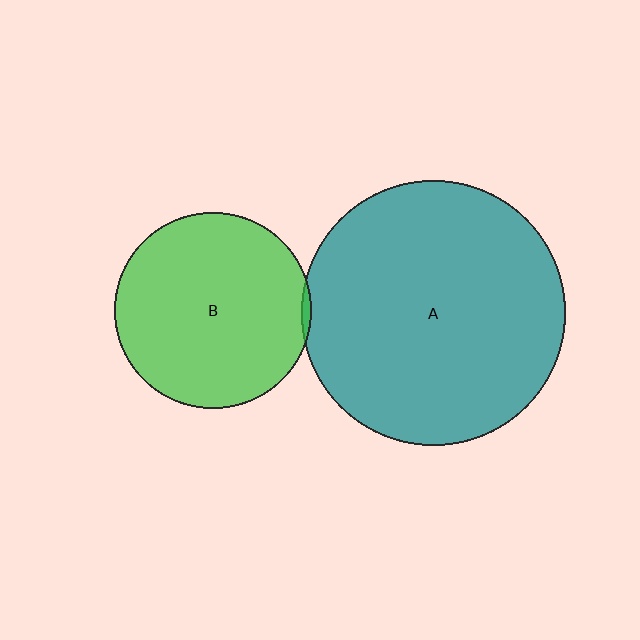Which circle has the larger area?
Circle A (teal).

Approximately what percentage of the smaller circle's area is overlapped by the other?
Approximately 5%.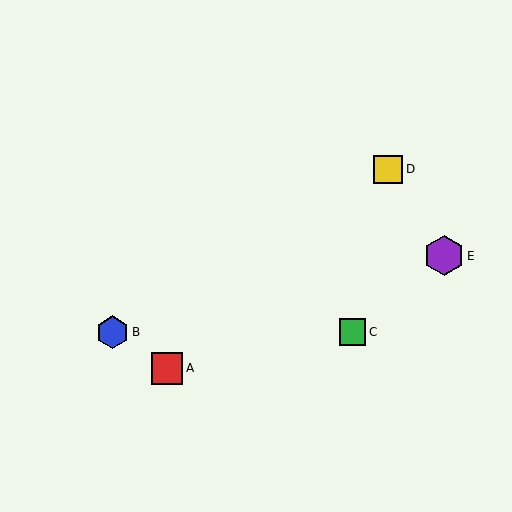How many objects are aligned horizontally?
2 objects (B, C) are aligned horizontally.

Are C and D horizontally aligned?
No, C is at y≈332 and D is at y≈169.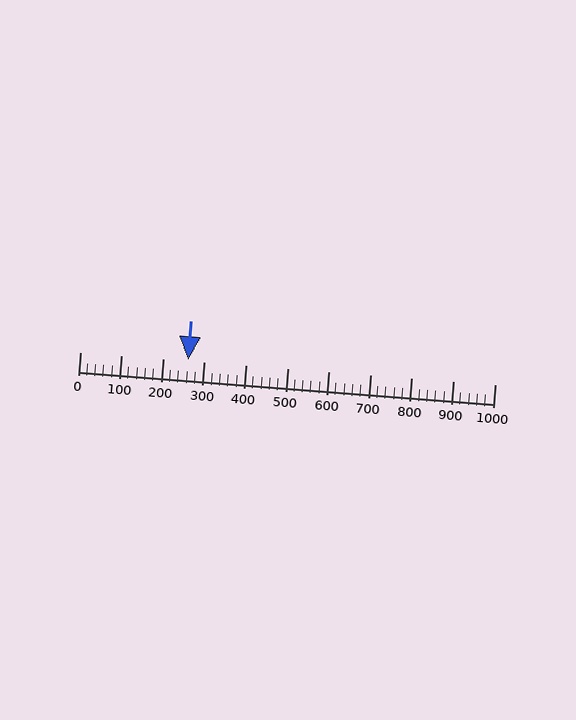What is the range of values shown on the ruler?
The ruler shows values from 0 to 1000.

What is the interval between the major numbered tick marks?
The major tick marks are spaced 100 units apart.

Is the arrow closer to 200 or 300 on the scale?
The arrow is closer to 300.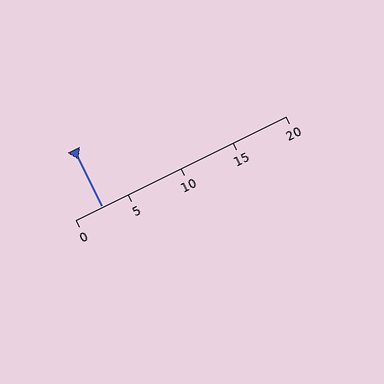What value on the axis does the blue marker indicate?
The marker indicates approximately 2.5.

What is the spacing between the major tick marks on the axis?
The major ticks are spaced 5 apart.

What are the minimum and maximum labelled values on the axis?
The axis runs from 0 to 20.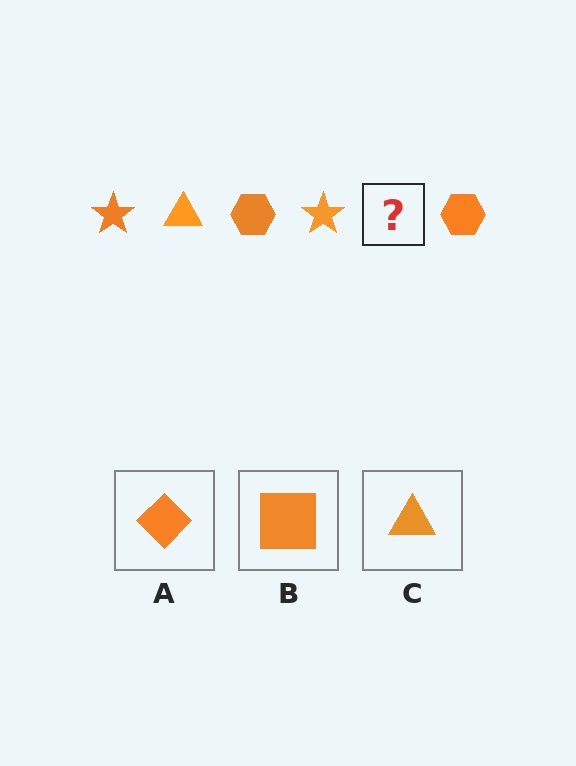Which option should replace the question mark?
Option C.